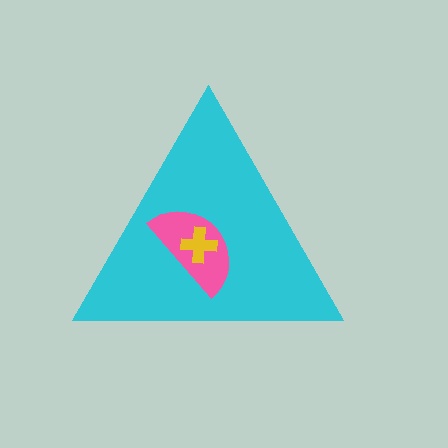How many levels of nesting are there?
3.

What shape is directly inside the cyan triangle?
The pink semicircle.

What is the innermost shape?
The yellow cross.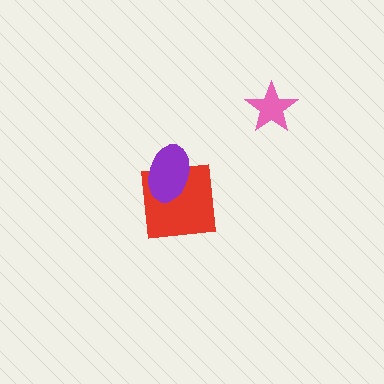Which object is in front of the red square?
The purple ellipse is in front of the red square.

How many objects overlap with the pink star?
0 objects overlap with the pink star.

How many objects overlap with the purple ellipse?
1 object overlaps with the purple ellipse.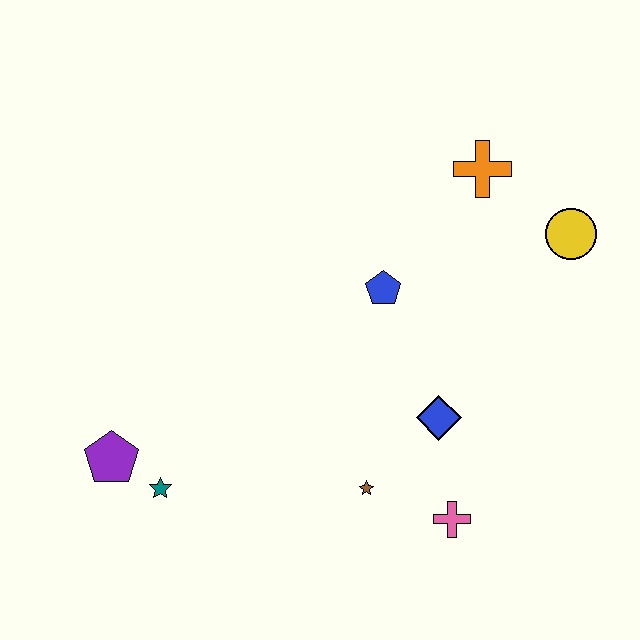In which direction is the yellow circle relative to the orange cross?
The yellow circle is to the right of the orange cross.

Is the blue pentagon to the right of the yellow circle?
No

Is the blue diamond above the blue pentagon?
No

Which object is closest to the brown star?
The pink cross is closest to the brown star.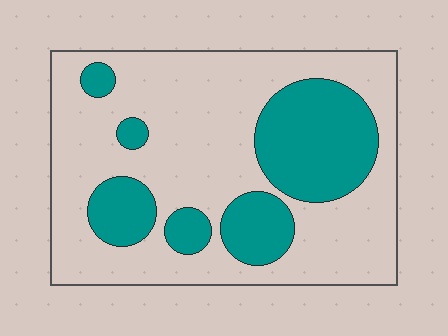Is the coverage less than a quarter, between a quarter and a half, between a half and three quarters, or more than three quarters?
Between a quarter and a half.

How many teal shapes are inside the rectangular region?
6.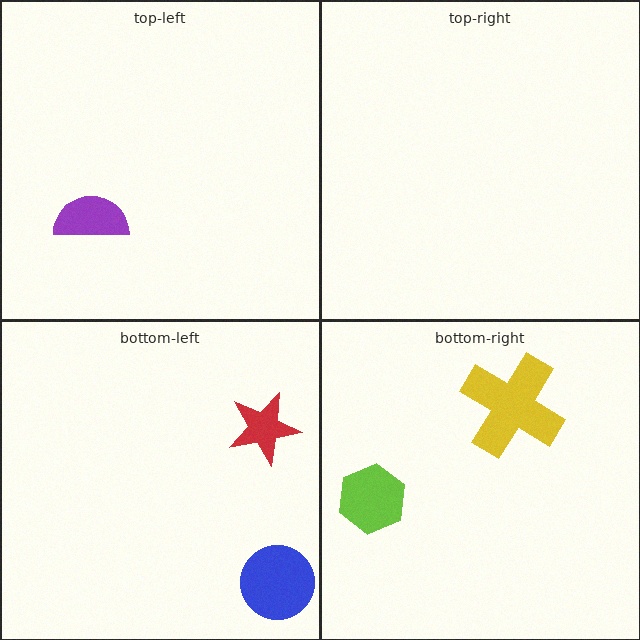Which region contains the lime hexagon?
The bottom-right region.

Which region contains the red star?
The bottom-left region.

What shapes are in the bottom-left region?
The blue circle, the red star.